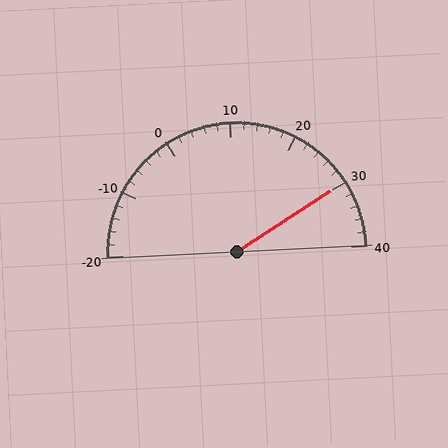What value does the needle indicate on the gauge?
The needle indicates approximately 30.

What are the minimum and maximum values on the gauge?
The gauge ranges from -20 to 40.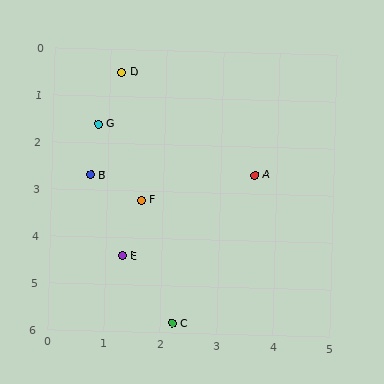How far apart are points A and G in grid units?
Points A and G are about 3.0 grid units apart.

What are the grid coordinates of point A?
Point A is at approximately (3.6, 2.6).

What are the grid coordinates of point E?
Point E is at approximately (1.3, 4.4).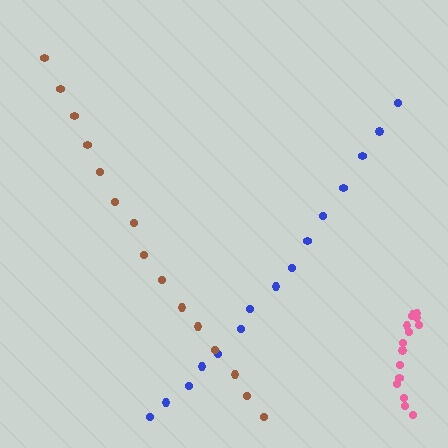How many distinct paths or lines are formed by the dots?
There are 3 distinct paths.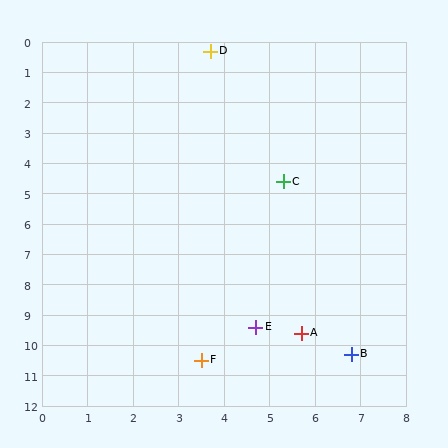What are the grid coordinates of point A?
Point A is at approximately (5.7, 9.6).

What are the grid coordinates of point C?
Point C is at approximately (5.3, 4.6).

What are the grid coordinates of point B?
Point B is at approximately (6.8, 10.3).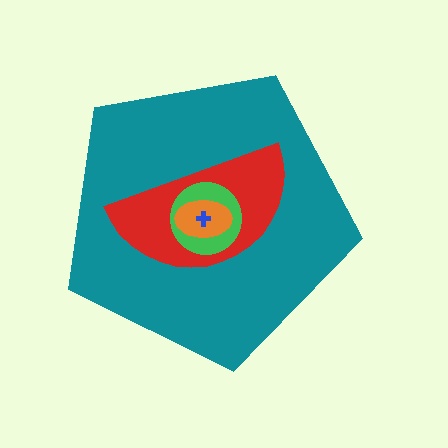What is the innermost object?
The blue cross.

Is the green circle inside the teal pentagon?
Yes.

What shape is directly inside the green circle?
The orange ellipse.